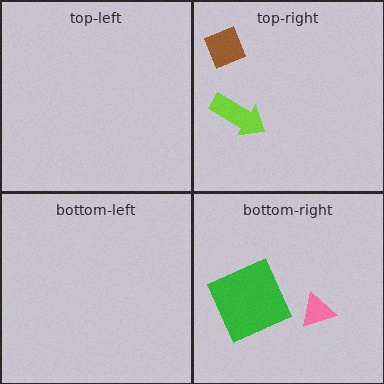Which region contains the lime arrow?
The top-right region.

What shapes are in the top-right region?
The lime arrow, the brown diamond.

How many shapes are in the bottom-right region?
2.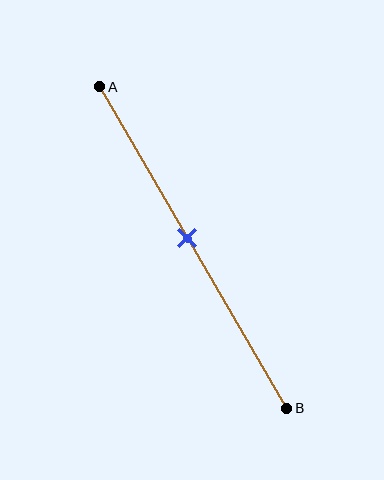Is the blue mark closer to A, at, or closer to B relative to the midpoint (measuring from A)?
The blue mark is approximately at the midpoint of segment AB.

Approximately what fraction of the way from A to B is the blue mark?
The blue mark is approximately 45% of the way from A to B.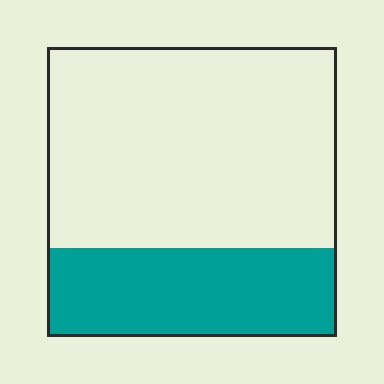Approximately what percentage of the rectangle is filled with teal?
Approximately 30%.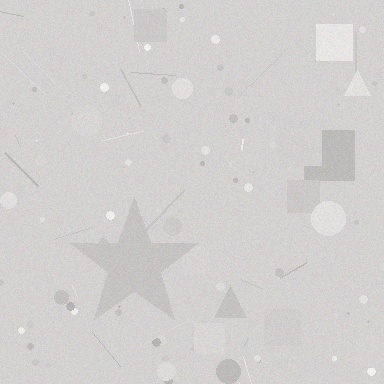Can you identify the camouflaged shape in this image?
The camouflaged shape is a star.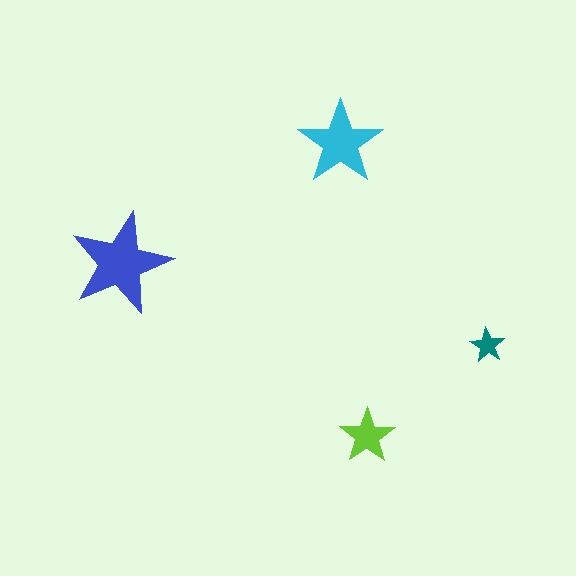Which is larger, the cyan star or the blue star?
The blue one.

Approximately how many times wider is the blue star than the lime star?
About 2 times wider.